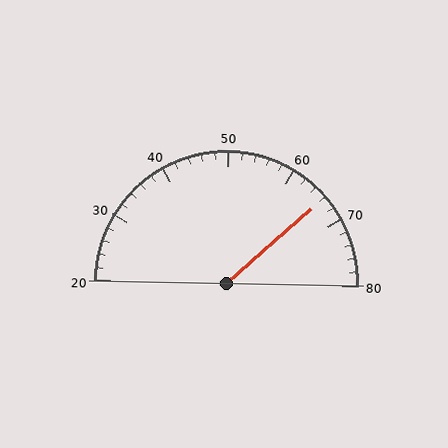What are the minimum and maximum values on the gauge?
The gauge ranges from 20 to 80.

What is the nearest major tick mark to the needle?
The nearest major tick mark is 70.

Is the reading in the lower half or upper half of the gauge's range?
The reading is in the upper half of the range (20 to 80).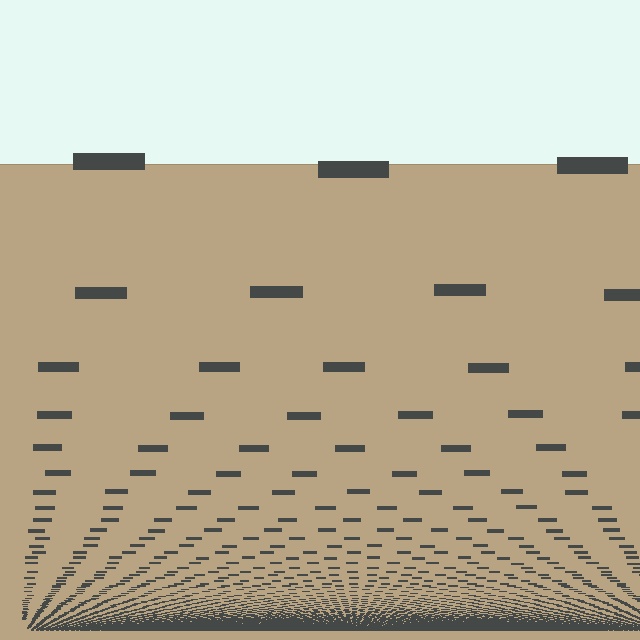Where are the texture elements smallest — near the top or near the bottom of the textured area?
Near the bottom.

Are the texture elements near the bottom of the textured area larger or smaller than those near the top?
Smaller. The gradient is inverted — elements near the bottom are smaller and denser.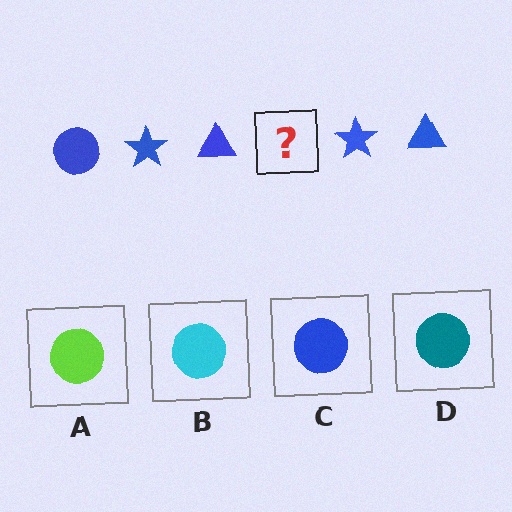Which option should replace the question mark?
Option C.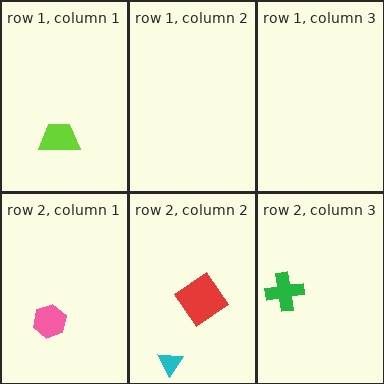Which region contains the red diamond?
The row 2, column 2 region.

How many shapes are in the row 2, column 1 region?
1.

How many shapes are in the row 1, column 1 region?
1.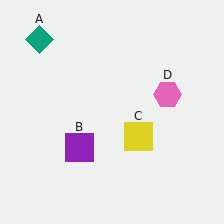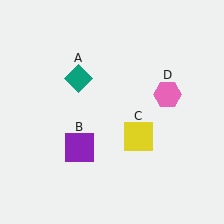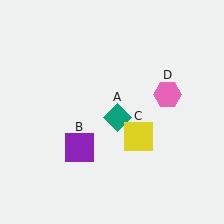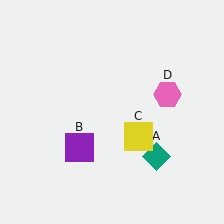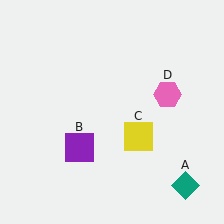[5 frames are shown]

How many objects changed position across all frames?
1 object changed position: teal diamond (object A).